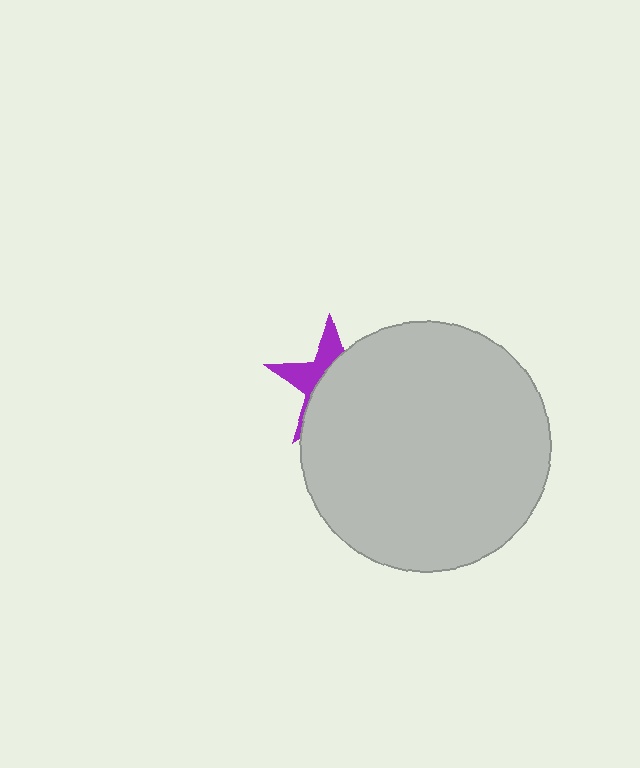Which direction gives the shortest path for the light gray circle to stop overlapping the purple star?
Moving toward the lower-right gives the shortest separation.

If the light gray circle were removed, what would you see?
You would see the complete purple star.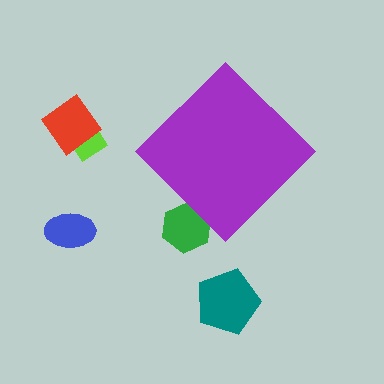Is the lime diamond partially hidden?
No, the lime diamond is fully visible.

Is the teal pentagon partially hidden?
No, the teal pentagon is fully visible.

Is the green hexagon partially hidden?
Yes, the green hexagon is partially hidden behind the purple diamond.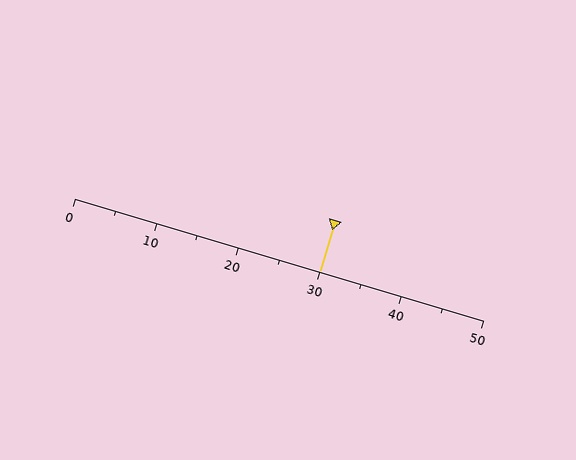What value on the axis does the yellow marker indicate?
The marker indicates approximately 30.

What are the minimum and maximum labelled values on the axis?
The axis runs from 0 to 50.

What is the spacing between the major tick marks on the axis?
The major ticks are spaced 10 apart.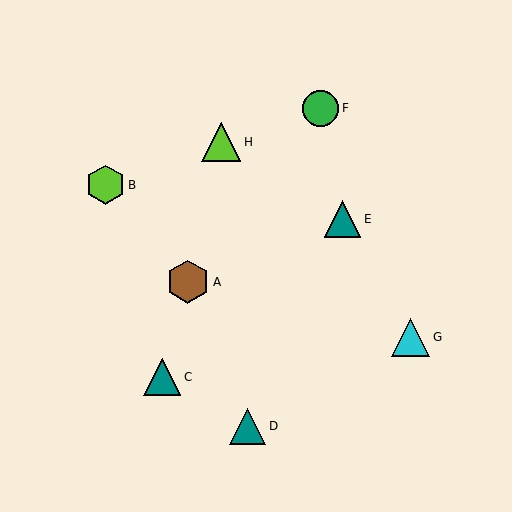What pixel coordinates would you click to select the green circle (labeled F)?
Click at (321, 108) to select the green circle F.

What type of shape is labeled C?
Shape C is a teal triangle.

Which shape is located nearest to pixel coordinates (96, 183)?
The lime hexagon (labeled B) at (105, 185) is nearest to that location.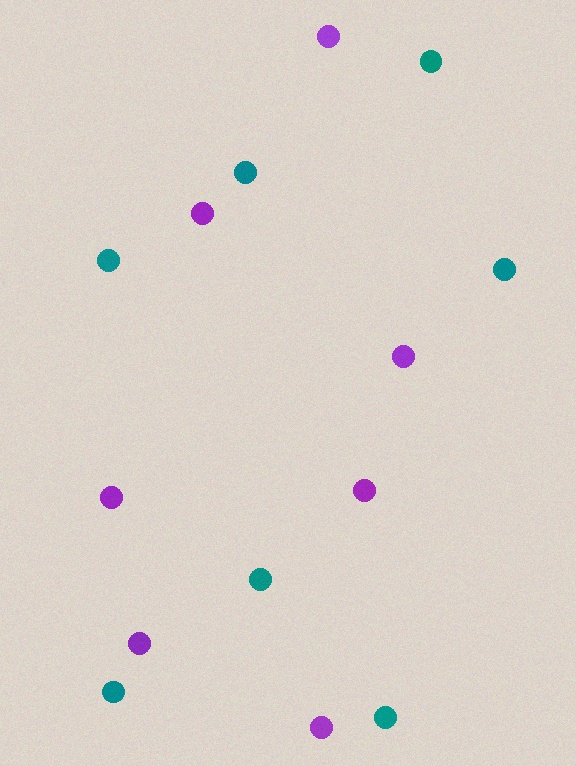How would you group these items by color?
There are 2 groups: one group of purple circles (7) and one group of teal circles (7).